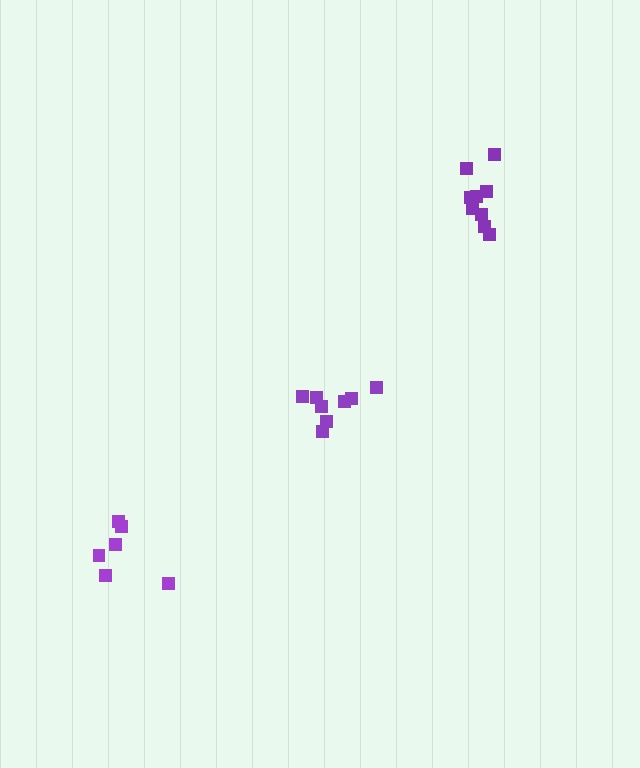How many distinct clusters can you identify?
There are 3 distinct clusters.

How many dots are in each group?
Group 1: 9 dots, Group 2: 6 dots, Group 3: 8 dots (23 total).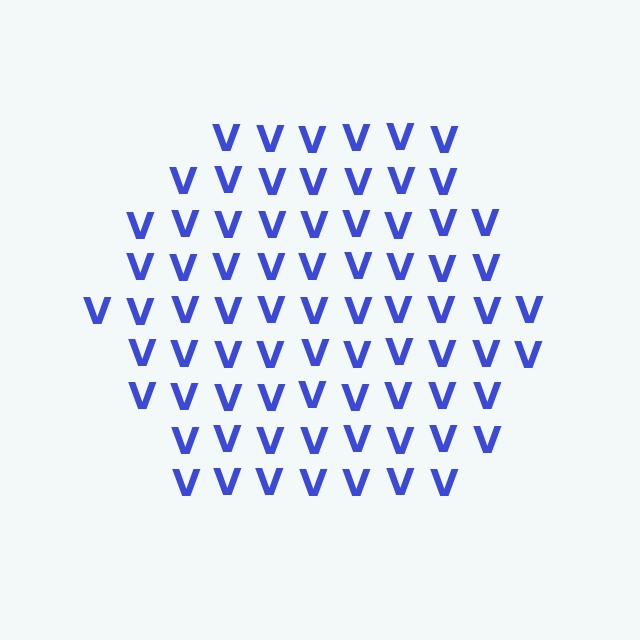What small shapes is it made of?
It is made of small letter V's.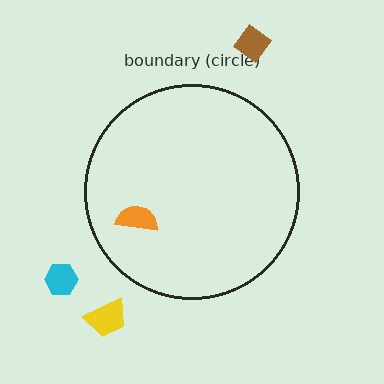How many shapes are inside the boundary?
1 inside, 3 outside.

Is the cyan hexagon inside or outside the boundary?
Outside.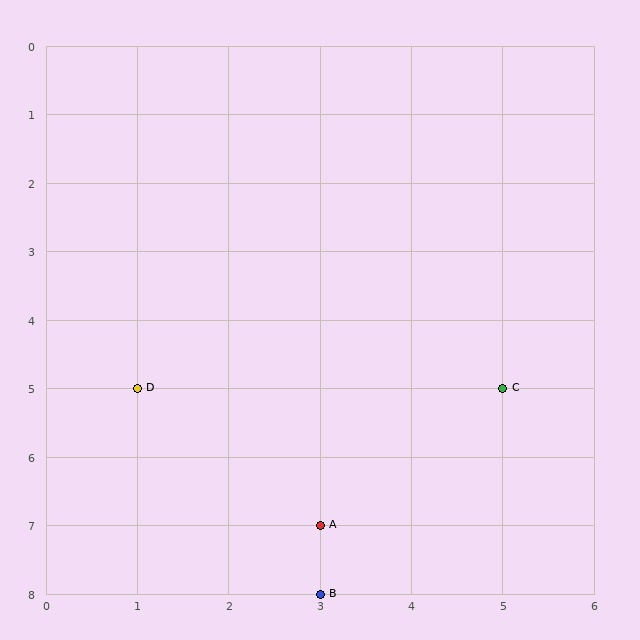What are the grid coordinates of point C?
Point C is at grid coordinates (5, 5).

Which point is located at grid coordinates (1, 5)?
Point D is at (1, 5).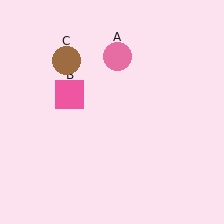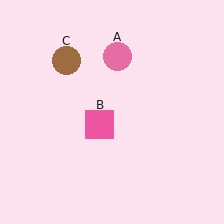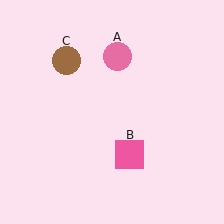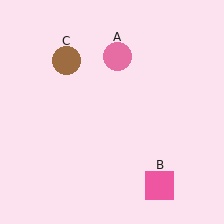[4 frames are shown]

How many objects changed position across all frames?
1 object changed position: pink square (object B).